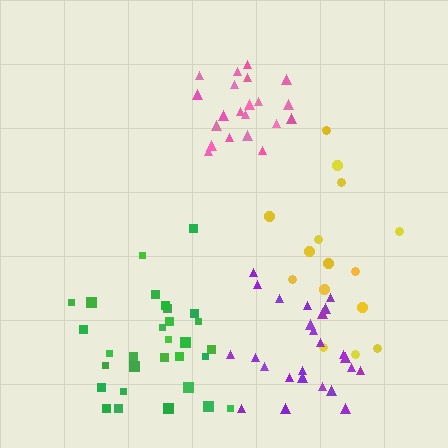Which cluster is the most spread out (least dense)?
Yellow.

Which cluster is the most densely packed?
Pink.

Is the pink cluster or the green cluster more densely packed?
Pink.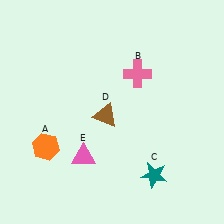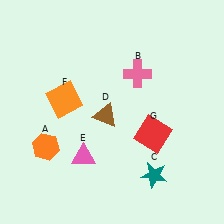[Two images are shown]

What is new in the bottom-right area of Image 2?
A red square (G) was added in the bottom-right area of Image 2.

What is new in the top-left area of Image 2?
An orange square (F) was added in the top-left area of Image 2.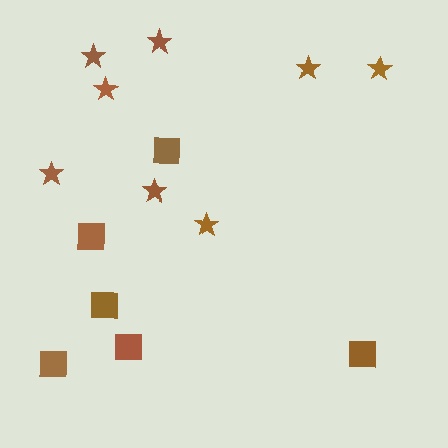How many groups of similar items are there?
There are 2 groups: one group of stars (8) and one group of squares (6).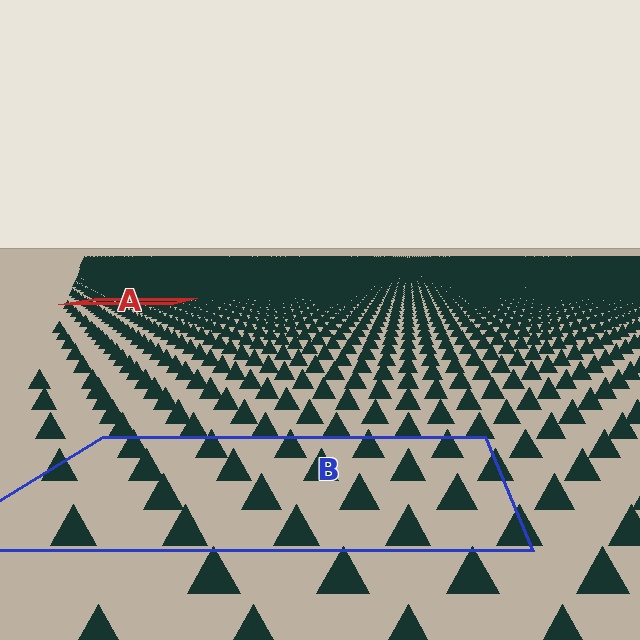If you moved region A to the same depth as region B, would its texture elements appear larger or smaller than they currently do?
They would appear larger. At a closer depth, the same texture elements are projected at a bigger on-screen size.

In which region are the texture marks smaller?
The texture marks are smaller in region A, because it is farther away.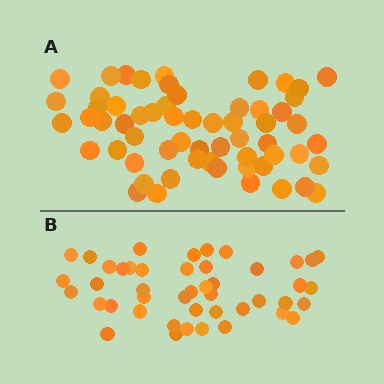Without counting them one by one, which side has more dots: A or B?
Region A (the top region) has more dots.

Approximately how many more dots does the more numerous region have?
Region A has approximately 15 more dots than region B.